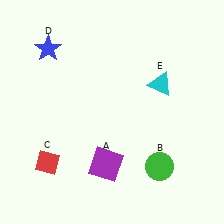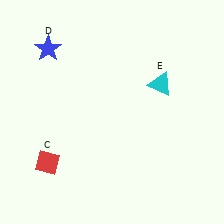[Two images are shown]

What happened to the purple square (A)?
The purple square (A) was removed in Image 2. It was in the bottom-left area of Image 1.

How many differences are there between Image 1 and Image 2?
There are 2 differences between the two images.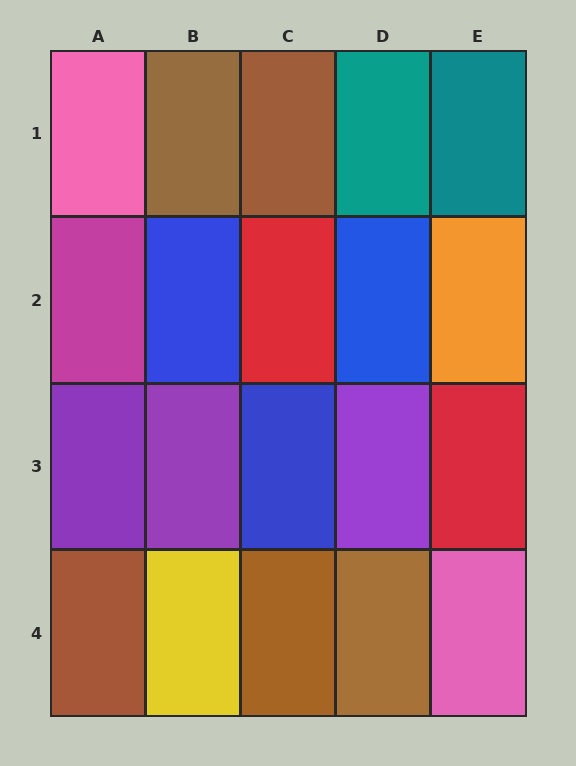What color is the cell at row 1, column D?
Teal.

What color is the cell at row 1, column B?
Brown.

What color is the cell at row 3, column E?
Red.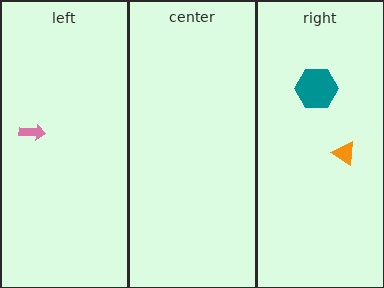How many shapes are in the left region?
1.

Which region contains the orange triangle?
The right region.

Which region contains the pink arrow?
The left region.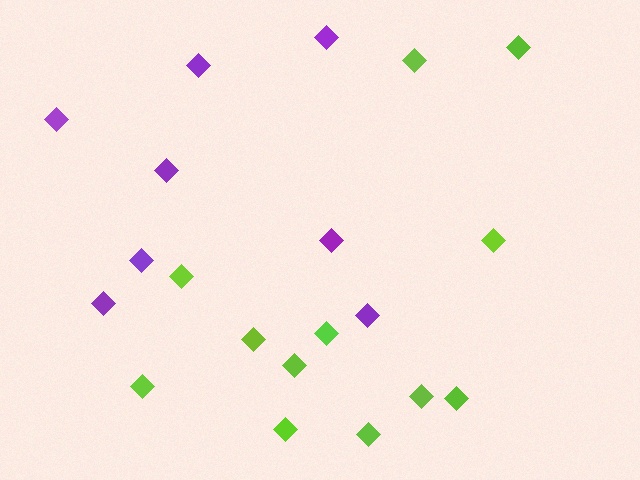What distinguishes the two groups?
There are 2 groups: one group of lime diamonds (12) and one group of purple diamonds (8).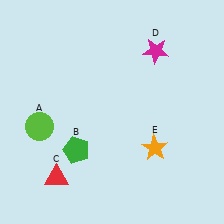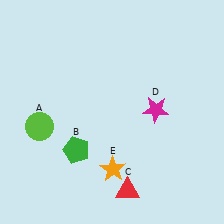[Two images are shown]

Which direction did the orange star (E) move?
The orange star (E) moved left.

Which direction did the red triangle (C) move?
The red triangle (C) moved right.